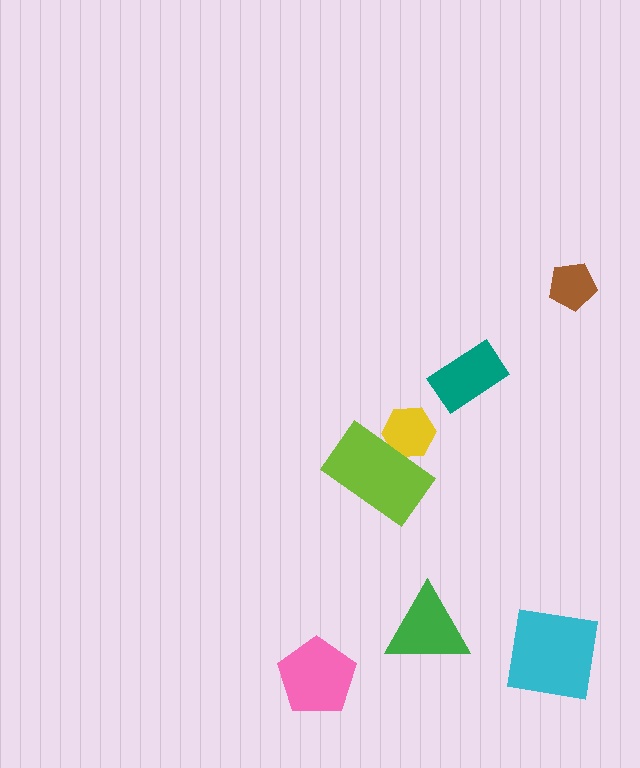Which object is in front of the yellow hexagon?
The lime rectangle is in front of the yellow hexagon.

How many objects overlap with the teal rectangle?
0 objects overlap with the teal rectangle.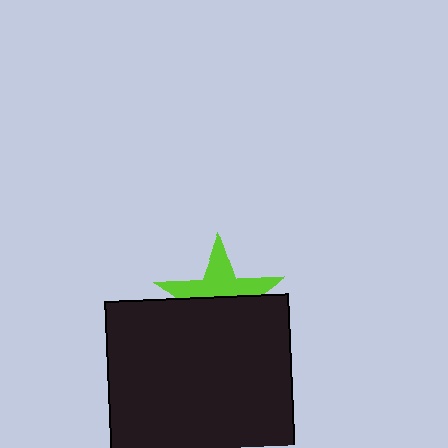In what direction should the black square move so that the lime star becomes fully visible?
The black square should move down. That is the shortest direction to clear the overlap and leave the lime star fully visible.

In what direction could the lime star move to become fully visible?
The lime star could move up. That would shift it out from behind the black square entirely.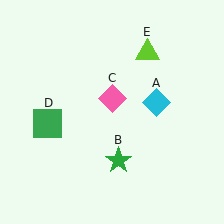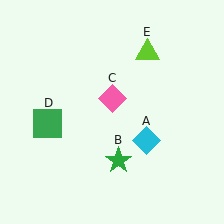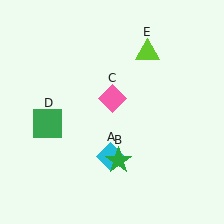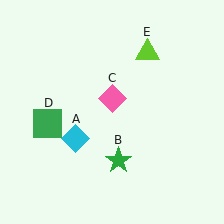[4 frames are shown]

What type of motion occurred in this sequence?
The cyan diamond (object A) rotated clockwise around the center of the scene.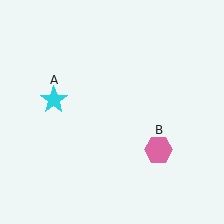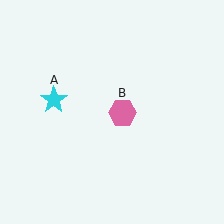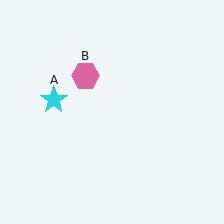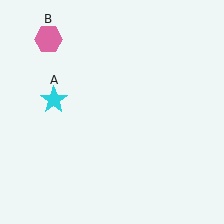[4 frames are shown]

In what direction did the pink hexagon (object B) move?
The pink hexagon (object B) moved up and to the left.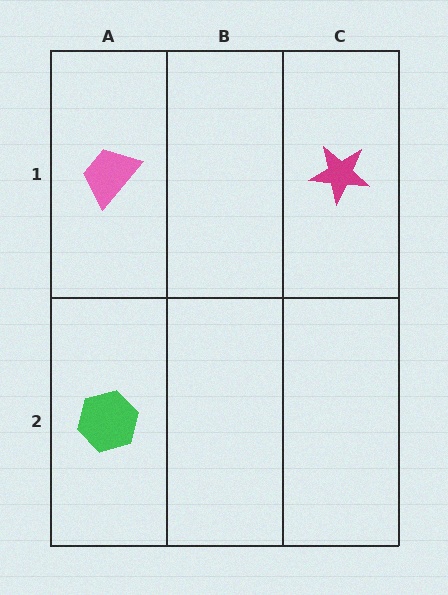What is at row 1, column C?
A magenta star.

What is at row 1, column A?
A pink trapezoid.